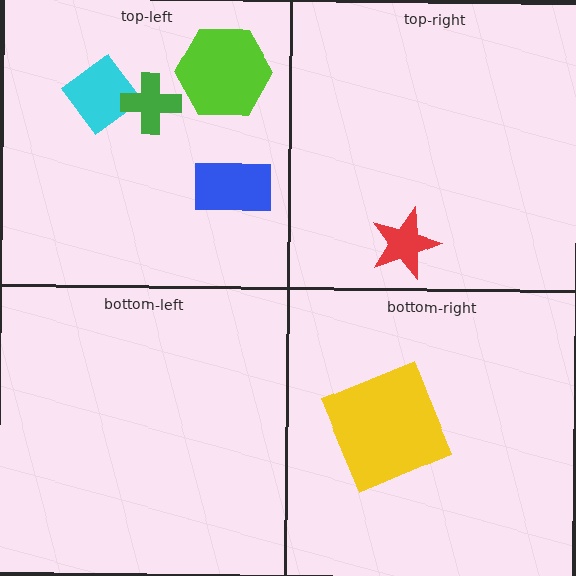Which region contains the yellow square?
The bottom-right region.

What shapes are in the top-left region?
The blue rectangle, the cyan diamond, the lime hexagon, the green cross.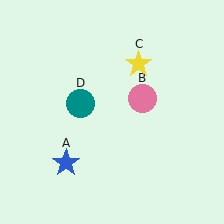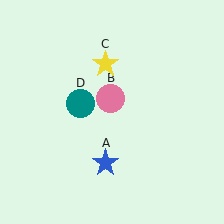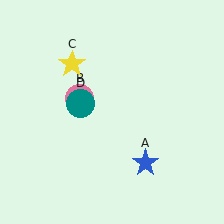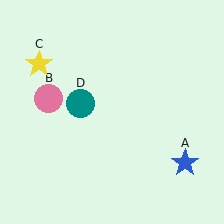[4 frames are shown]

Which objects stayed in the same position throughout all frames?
Teal circle (object D) remained stationary.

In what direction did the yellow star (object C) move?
The yellow star (object C) moved left.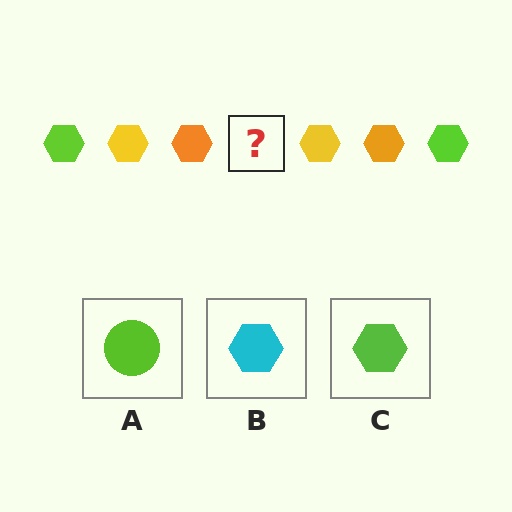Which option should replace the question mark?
Option C.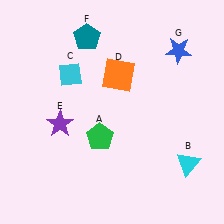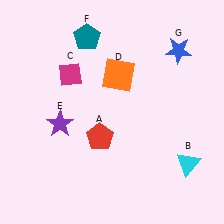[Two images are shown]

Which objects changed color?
A changed from green to red. C changed from cyan to magenta.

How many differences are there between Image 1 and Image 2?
There are 2 differences between the two images.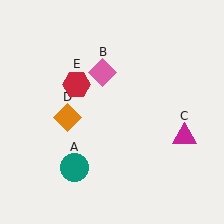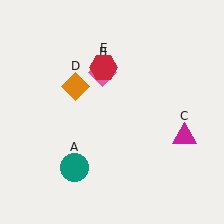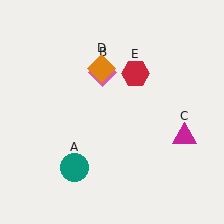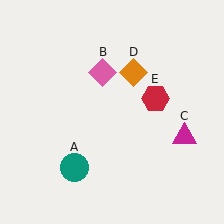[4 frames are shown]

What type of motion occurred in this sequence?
The orange diamond (object D), red hexagon (object E) rotated clockwise around the center of the scene.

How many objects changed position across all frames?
2 objects changed position: orange diamond (object D), red hexagon (object E).